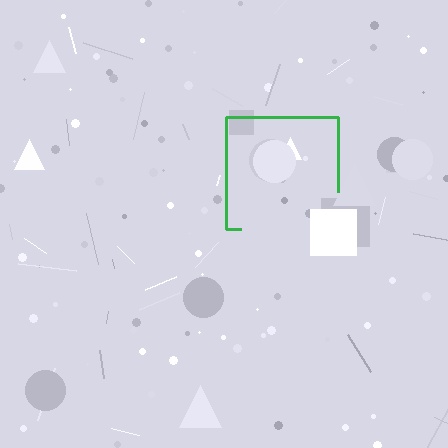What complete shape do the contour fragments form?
The contour fragments form a square.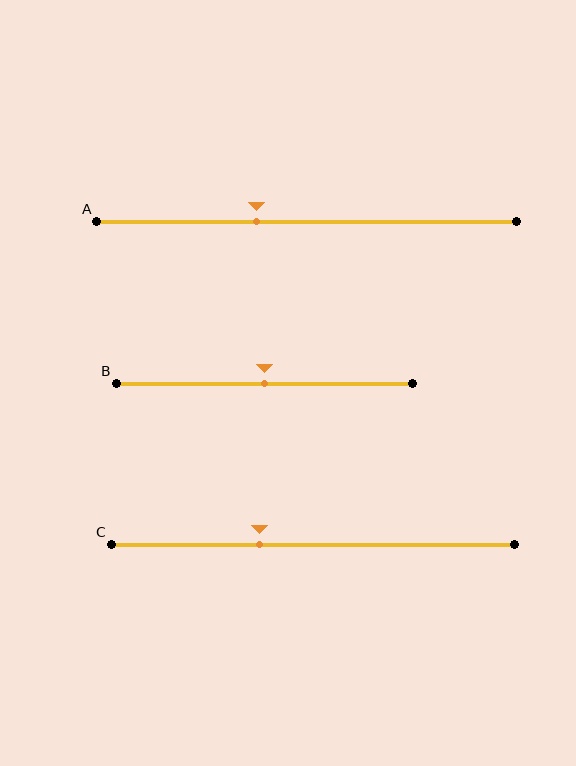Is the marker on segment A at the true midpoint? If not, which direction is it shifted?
No, the marker on segment A is shifted to the left by about 12% of the segment length.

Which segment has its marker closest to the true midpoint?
Segment B has its marker closest to the true midpoint.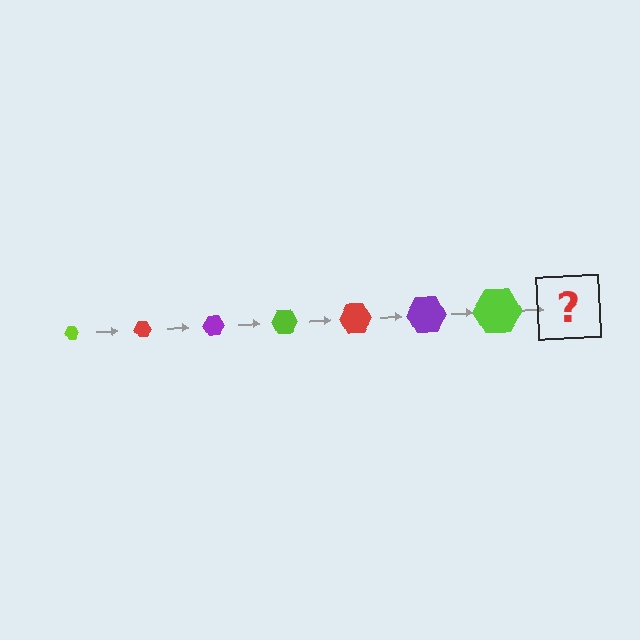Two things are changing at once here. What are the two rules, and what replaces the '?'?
The two rules are that the hexagon grows larger each step and the color cycles through lime, red, and purple. The '?' should be a red hexagon, larger than the previous one.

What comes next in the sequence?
The next element should be a red hexagon, larger than the previous one.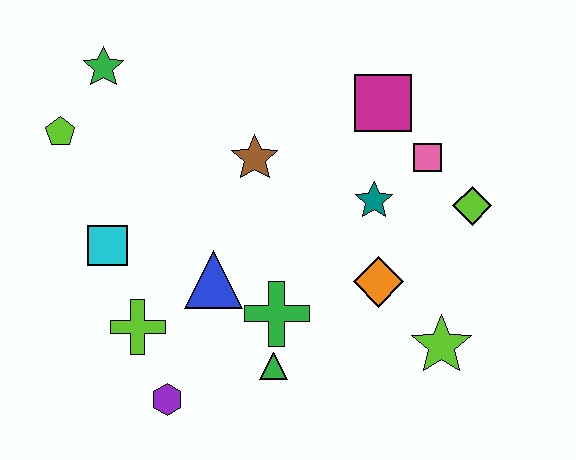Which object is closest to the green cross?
The green triangle is closest to the green cross.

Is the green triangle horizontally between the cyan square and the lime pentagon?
No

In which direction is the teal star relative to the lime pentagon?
The teal star is to the right of the lime pentagon.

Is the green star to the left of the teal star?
Yes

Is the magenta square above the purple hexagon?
Yes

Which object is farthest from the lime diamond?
The lime pentagon is farthest from the lime diamond.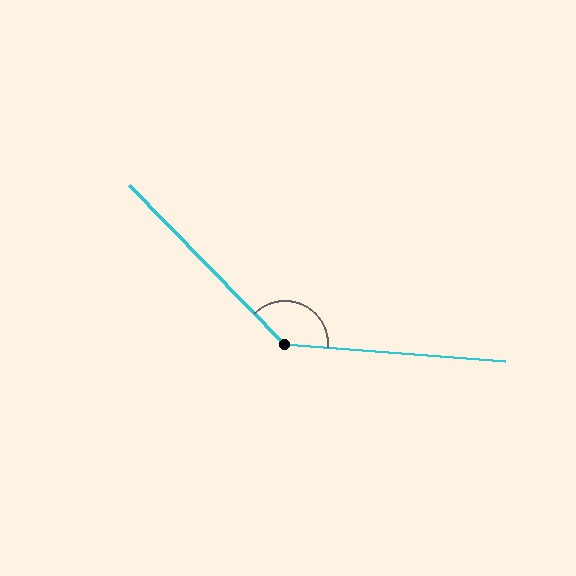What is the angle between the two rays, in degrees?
Approximately 139 degrees.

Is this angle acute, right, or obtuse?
It is obtuse.